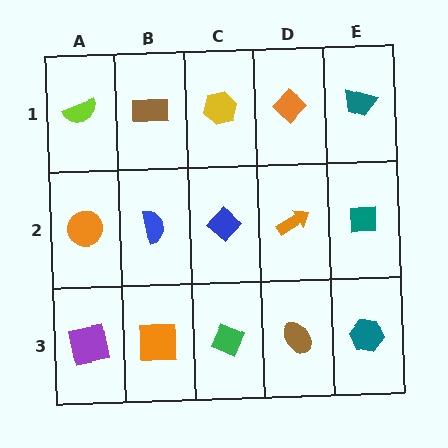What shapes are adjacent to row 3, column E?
A teal square (row 2, column E), a brown ellipse (row 3, column D).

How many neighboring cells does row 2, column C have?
4.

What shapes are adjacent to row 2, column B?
A brown rectangle (row 1, column B), an orange square (row 3, column B), an orange circle (row 2, column A), a blue diamond (row 2, column C).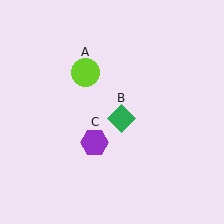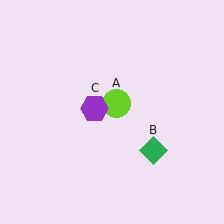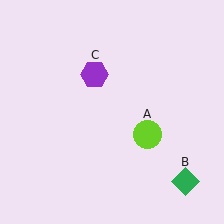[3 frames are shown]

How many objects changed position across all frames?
3 objects changed position: lime circle (object A), green diamond (object B), purple hexagon (object C).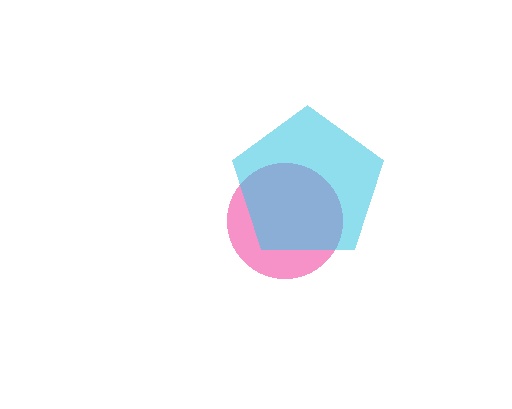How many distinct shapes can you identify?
There are 2 distinct shapes: a pink circle, a cyan pentagon.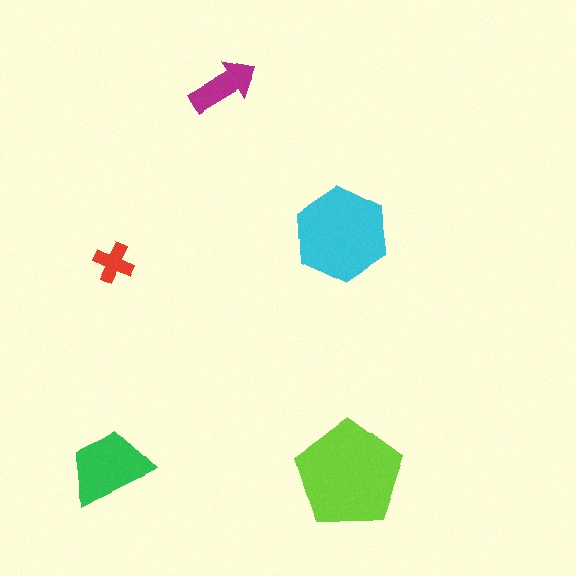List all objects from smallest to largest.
The red cross, the magenta arrow, the green trapezoid, the cyan hexagon, the lime pentagon.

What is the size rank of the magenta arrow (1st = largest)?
4th.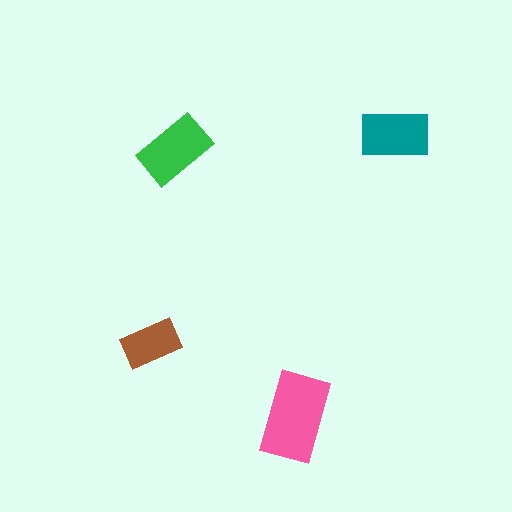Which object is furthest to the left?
The brown rectangle is leftmost.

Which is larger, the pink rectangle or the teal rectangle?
The pink one.